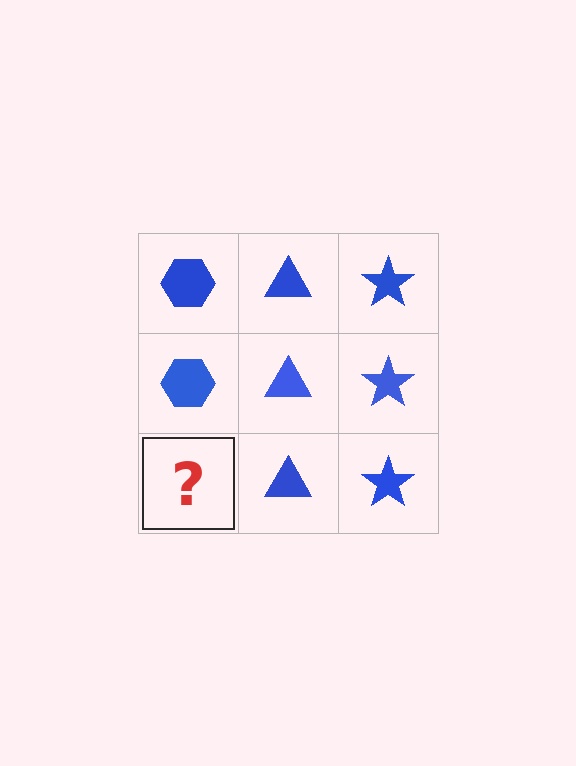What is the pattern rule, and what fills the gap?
The rule is that each column has a consistent shape. The gap should be filled with a blue hexagon.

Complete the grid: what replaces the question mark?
The question mark should be replaced with a blue hexagon.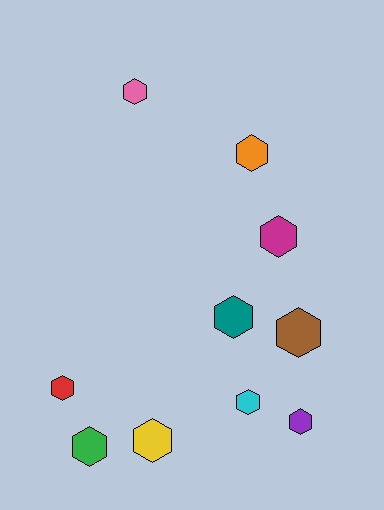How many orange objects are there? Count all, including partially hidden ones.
There is 1 orange object.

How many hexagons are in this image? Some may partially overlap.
There are 10 hexagons.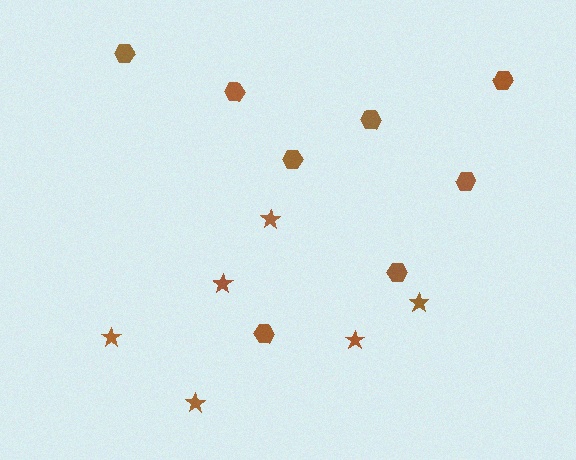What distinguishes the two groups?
There are 2 groups: one group of hexagons (8) and one group of stars (6).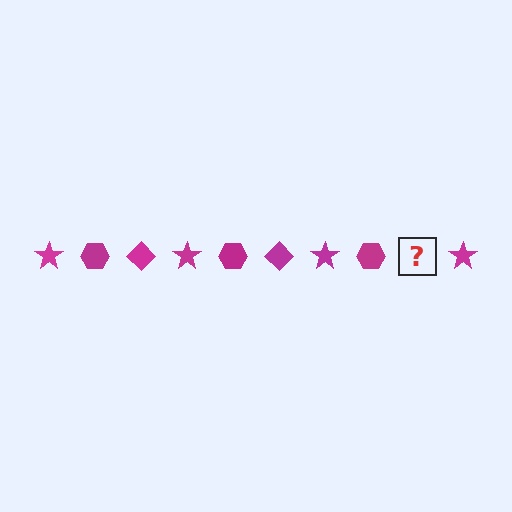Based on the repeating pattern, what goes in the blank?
The blank should be a magenta diamond.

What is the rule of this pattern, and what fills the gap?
The rule is that the pattern cycles through star, hexagon, diamond shapes in magenta. The gap should be filled with a magenta diamond.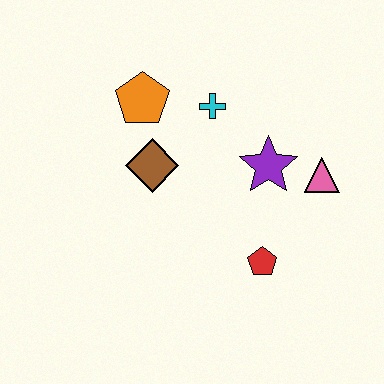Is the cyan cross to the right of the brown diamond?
Yes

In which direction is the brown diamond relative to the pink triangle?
The brown diamond is to the left of the pink triangle.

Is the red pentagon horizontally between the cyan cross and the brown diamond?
No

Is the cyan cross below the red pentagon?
No